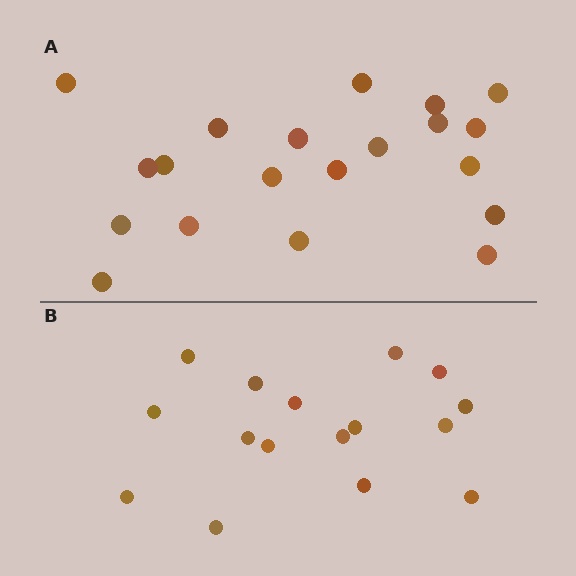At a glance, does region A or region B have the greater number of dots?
Region A (the top region) has more dots.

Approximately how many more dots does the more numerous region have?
Region A has about 4 more dots than region B.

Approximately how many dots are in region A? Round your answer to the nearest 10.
About 20 dots.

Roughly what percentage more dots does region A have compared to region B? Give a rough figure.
About 25% more.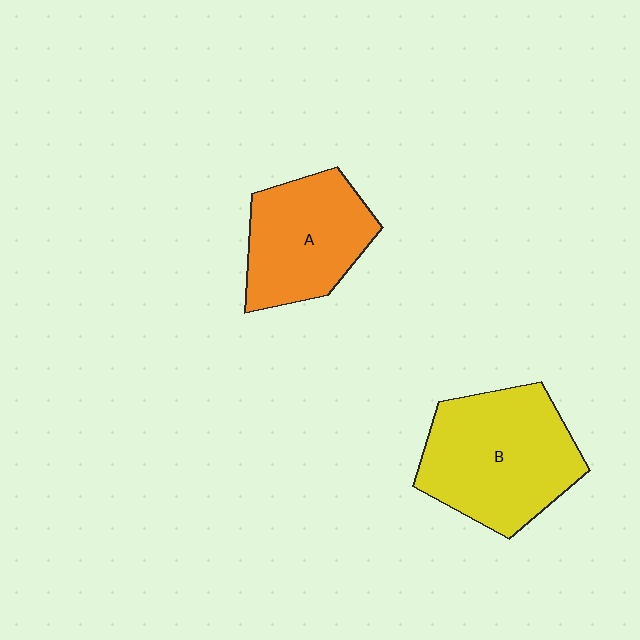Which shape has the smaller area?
Shape A (orange).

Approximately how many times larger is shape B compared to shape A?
Approximately 1.3 times.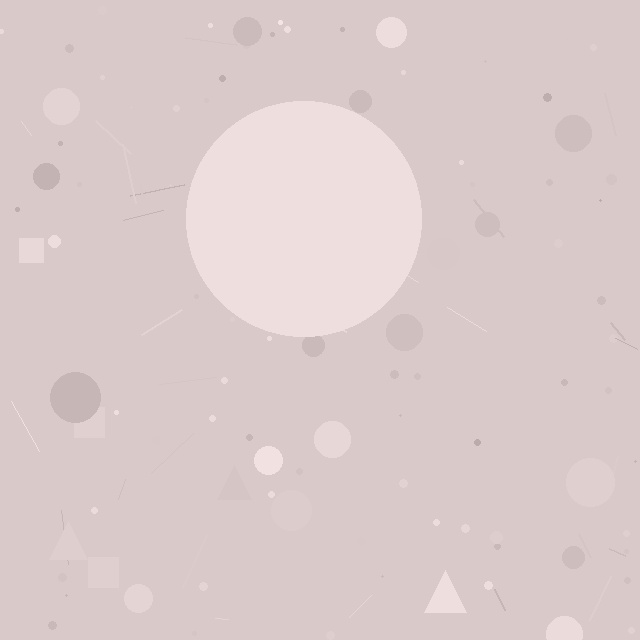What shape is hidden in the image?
A circle is hidden in the image.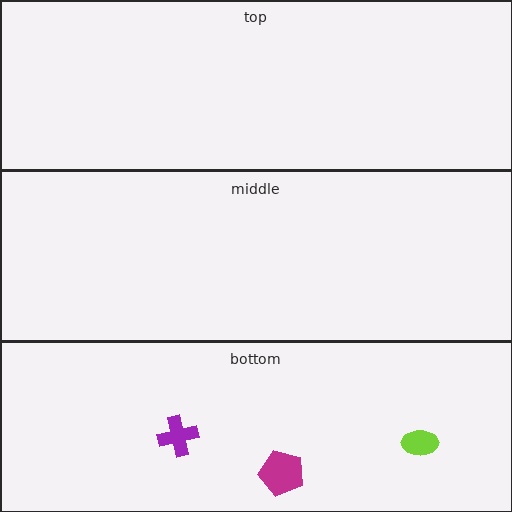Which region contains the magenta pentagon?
The bottom region.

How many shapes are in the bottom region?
3.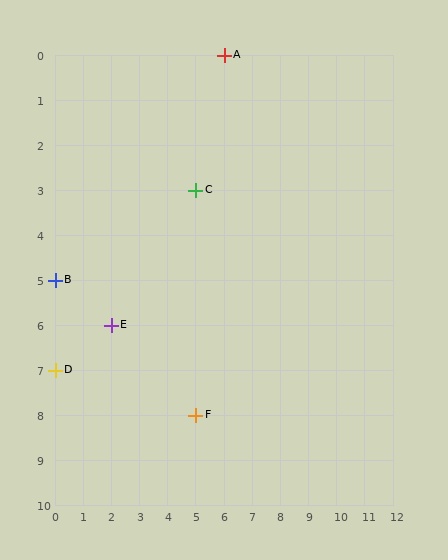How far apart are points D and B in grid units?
Points D and B are 2 rows apart.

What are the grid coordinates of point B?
Point B is at grid coordinates (0, 5).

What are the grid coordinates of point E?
Point E is at grid coordinates (2, 6).